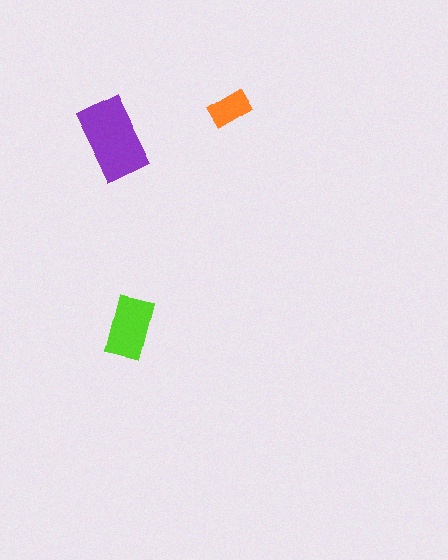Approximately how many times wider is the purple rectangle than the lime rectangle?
About 1.5 times wider.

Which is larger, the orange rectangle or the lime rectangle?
The lime one.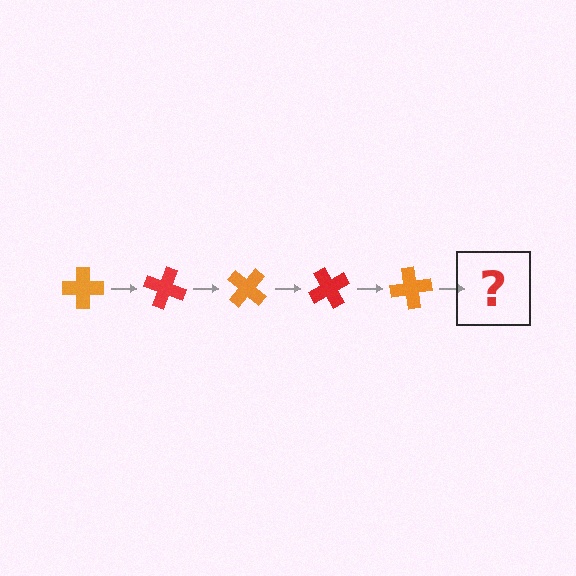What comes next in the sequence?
The next element should be a red cross, rotated 100 degrees from the start.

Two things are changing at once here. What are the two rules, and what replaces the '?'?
The two rules are that it rotates 20 degrees each step and the color cycles through orange and red. The '?' should be a red cross, rotated 100 degrees from the start.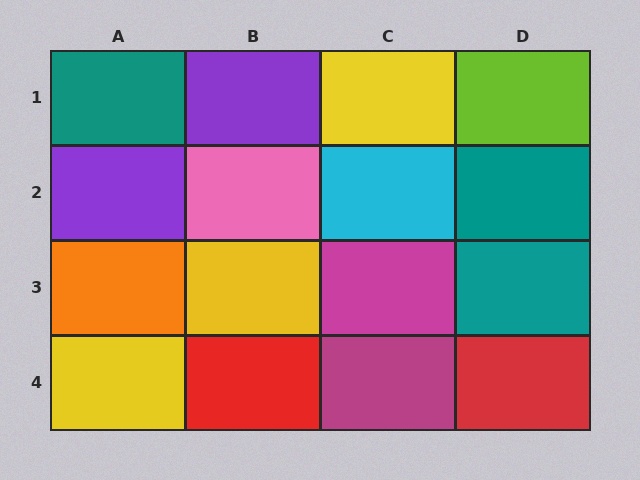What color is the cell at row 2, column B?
Pink.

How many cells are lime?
1 cell is lime.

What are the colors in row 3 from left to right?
Orange, yellow, magenta, teal.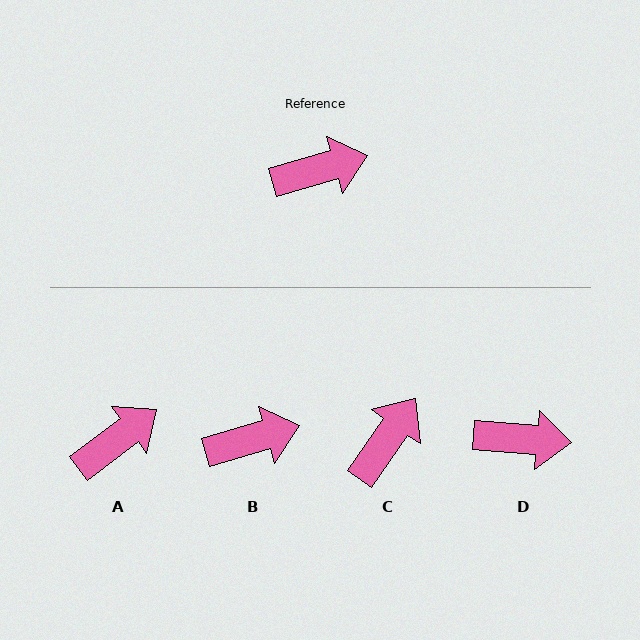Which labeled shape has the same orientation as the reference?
B.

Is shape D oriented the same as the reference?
No, it is off by about 21 degrees.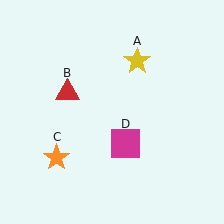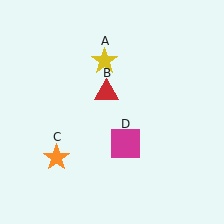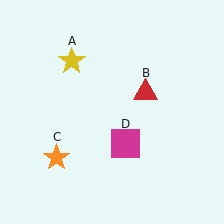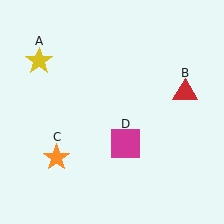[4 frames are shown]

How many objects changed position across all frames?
2 objects changed position: yellow star (object A), red triangle (object B).